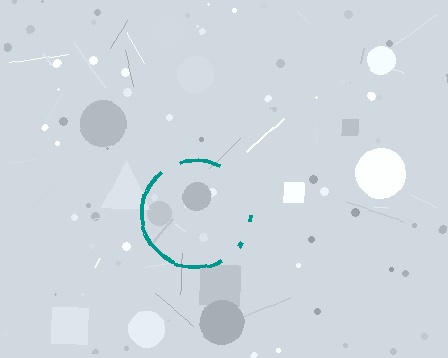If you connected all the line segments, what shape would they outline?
They would outline a circle.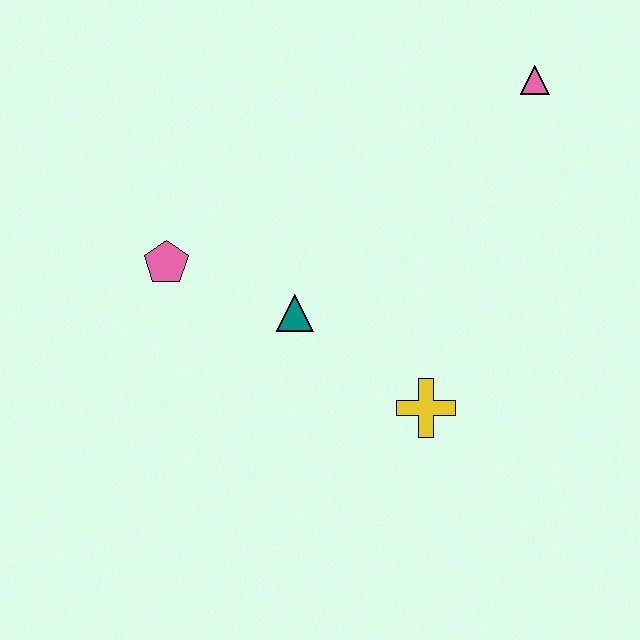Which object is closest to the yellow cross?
The teal triangle is closest to the yellow cross.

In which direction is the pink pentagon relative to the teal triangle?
The pink pentagon is to the left of the teal triangle.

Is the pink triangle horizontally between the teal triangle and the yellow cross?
No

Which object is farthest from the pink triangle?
The pink pentagon is farthest from the pink triangle.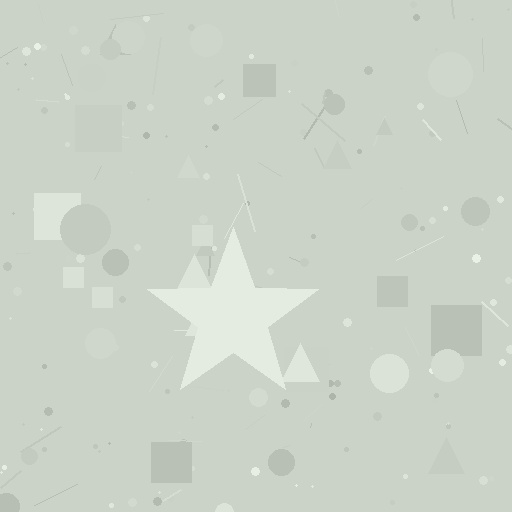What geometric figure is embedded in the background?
A star is embedded in the background.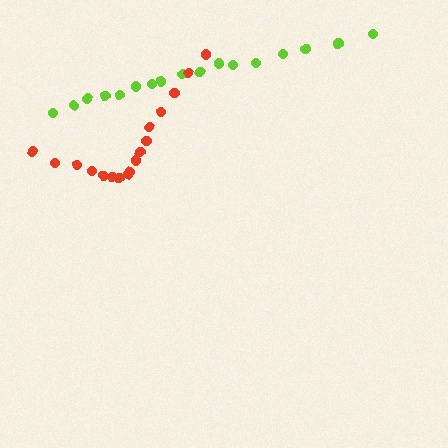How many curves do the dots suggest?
There are 2 distinct paths.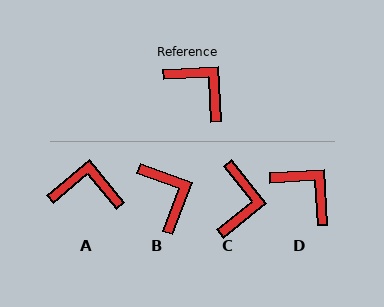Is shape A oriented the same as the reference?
No, it is off by about 37 degrees.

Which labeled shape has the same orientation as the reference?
D.